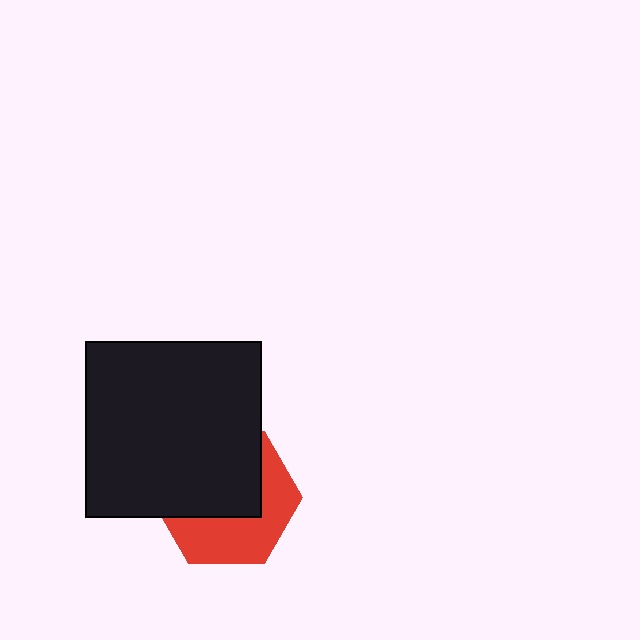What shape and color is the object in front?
The object in front is a black square.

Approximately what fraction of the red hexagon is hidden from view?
Roughly 54% of the red hexagon is hidden behind the black square.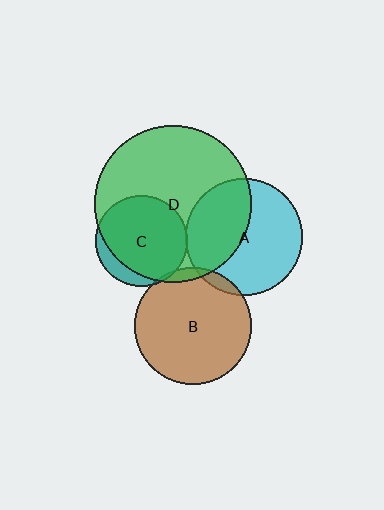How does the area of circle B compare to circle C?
Approximately 1.6 times.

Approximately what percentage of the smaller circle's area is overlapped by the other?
Approximately 45%.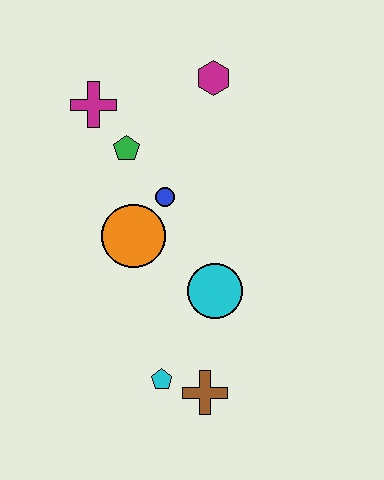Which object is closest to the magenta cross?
The green pentagon is closest to the magenta cross.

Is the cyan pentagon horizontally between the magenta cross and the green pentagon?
No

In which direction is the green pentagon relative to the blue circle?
The green pentagon is above the blue circle.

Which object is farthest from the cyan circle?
The magenta cross is farthest from the cyan circle.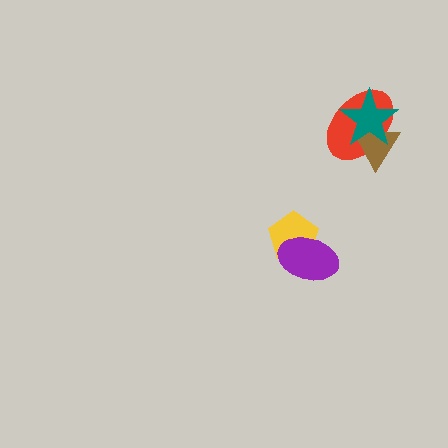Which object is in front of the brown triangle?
The teal star is in front of the brown triangle.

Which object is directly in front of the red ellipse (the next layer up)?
The brown triangle is directly in front of the red ellipse.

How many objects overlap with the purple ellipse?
1 object overlaps with the purple ellipse.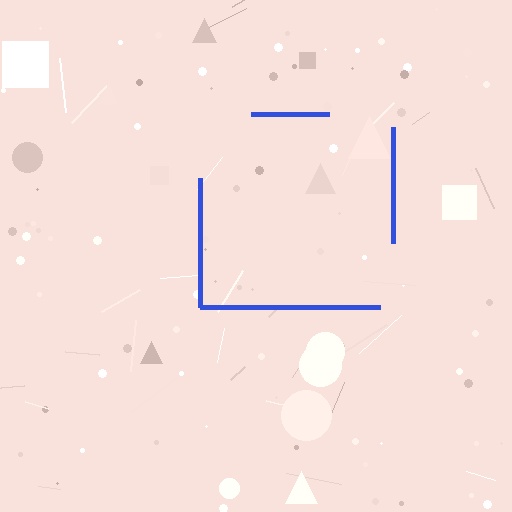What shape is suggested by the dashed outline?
The dashed outline suggests a square.